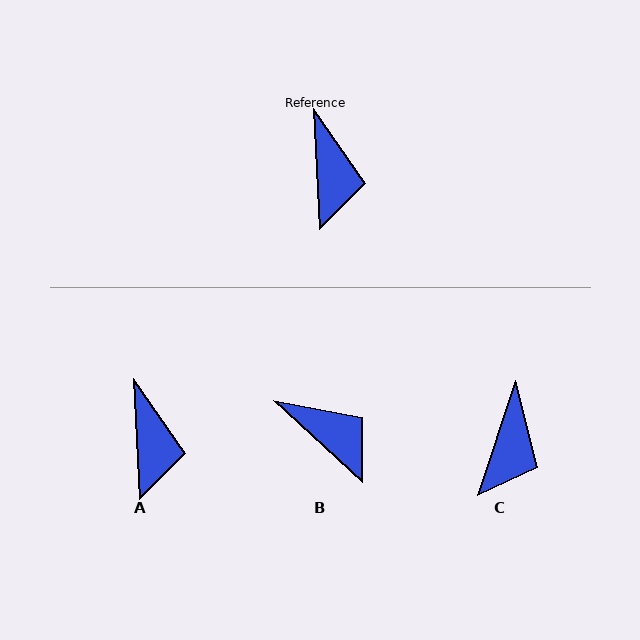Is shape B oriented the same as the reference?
No, it is off by about 45 degrees.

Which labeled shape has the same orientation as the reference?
A.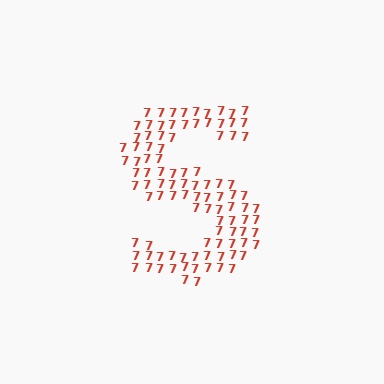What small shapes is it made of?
It is made of small digit 7's.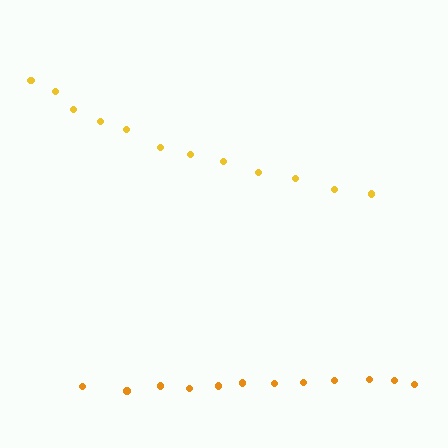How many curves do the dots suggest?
There are 2 distinct paths.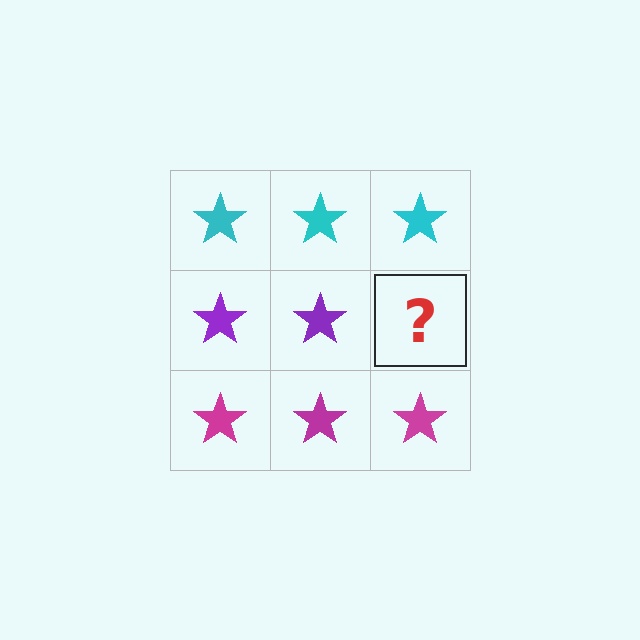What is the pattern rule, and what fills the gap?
The rule is that each row has a consistent color. The gap should be filled with a purple star.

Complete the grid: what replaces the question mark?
The question mark should be replaced with a purple star.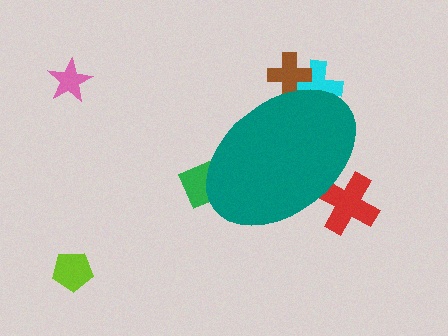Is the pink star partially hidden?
No, the pink star is fully visible.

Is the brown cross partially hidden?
Yes, the brown cross is partially hidden behind the teal ellipse.